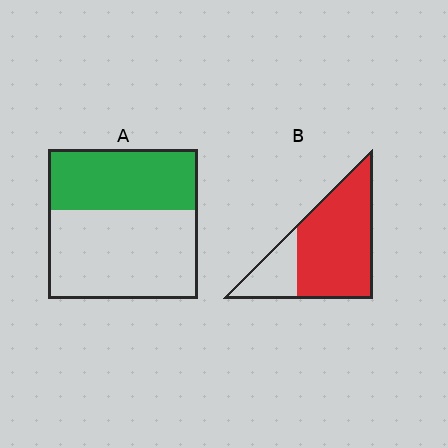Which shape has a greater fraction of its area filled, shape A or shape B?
Shape B.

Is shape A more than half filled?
No.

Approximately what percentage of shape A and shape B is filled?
A is approximately 40% and B is approximately 75%.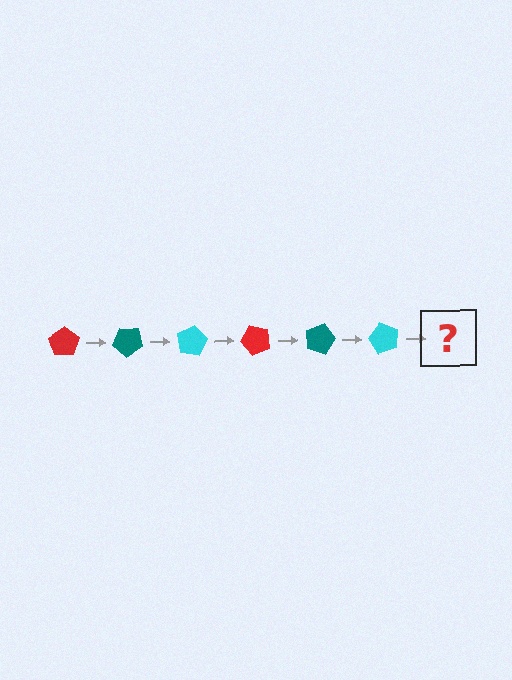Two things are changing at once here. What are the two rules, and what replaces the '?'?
The two rules are that it rotates 40 degrees each step and the color cycles through red, teal, and cyan. The '?' should be a red pentagon, rotated 240 degrees from the start.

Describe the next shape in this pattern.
It should be a red pentagon, rotated 240 degrees from the start.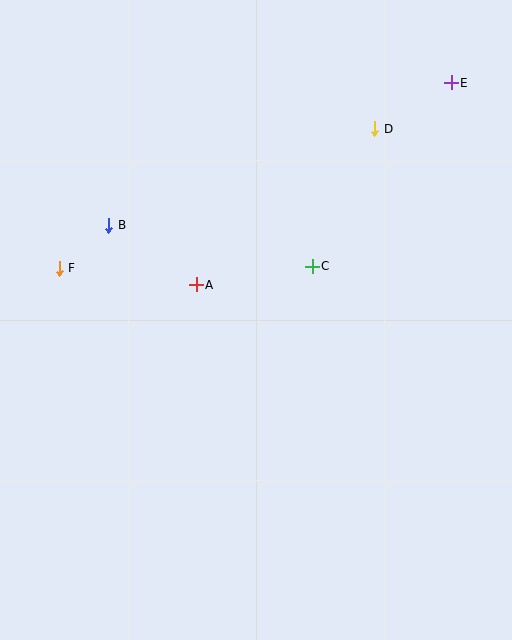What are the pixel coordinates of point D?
Point D is at (375, 129).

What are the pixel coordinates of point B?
Point B is at (109, 225).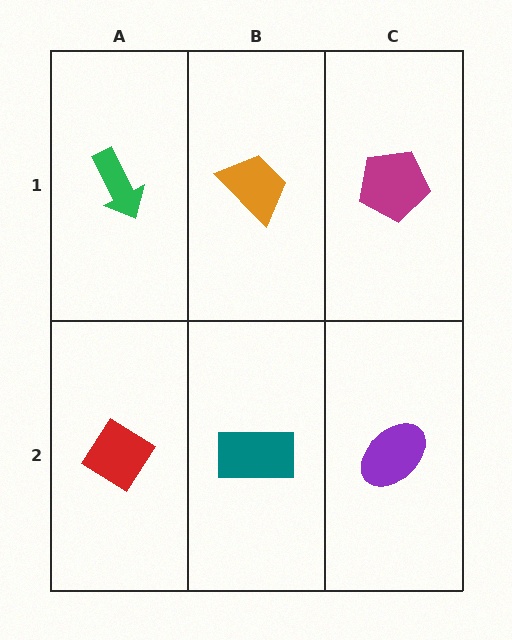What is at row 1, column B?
An orange trapezoid.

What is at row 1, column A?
A green arrow.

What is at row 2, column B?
A teal rectangle.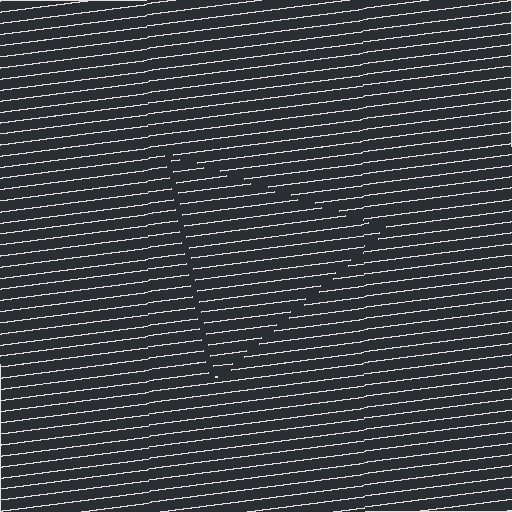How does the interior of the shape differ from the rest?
The interior of the shape contains the same grating, shifted by half a period — the contour is defined by the phase discontinuity where line-ends from the inner and outer gratings abut.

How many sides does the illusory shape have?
3 sides — the line-ends trace a triangle.